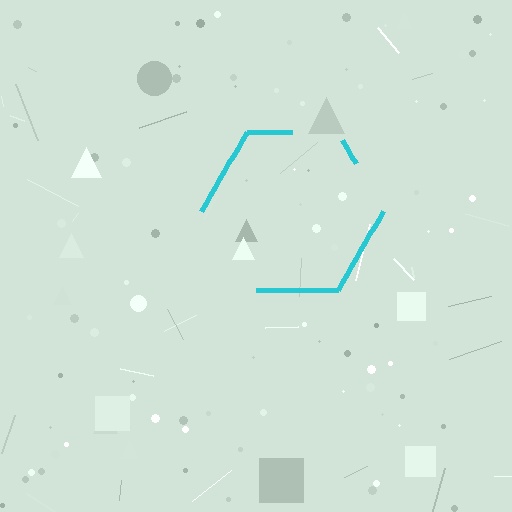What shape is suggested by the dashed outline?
The dashed outline suggests a hexagon.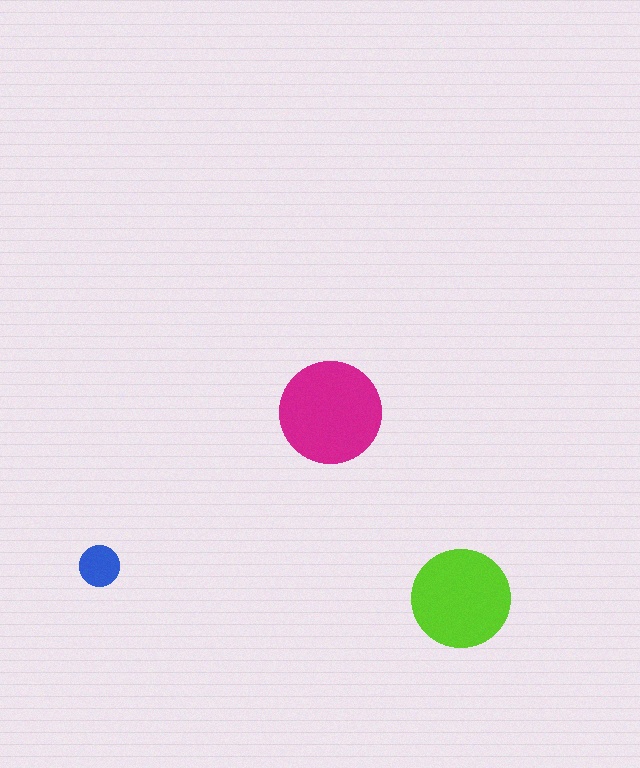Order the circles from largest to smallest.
the magenta one, the lime one, the blue one.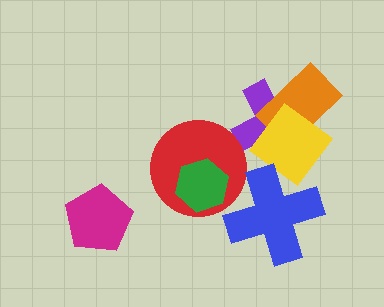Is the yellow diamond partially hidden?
Yes, it is partially covered by another shape.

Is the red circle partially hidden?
Yes, it is partially covered by another shape.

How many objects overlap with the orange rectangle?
2 objects overlap with the orange rectangle.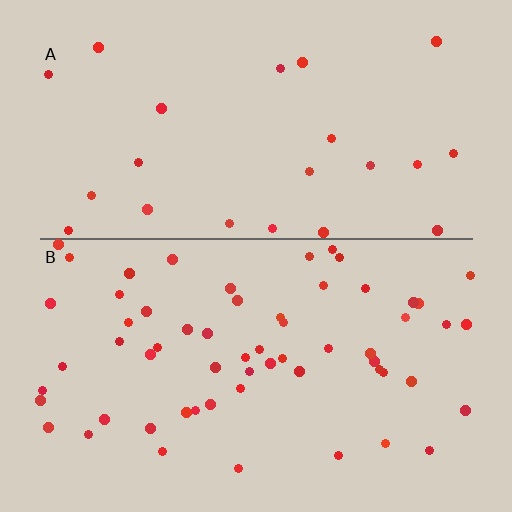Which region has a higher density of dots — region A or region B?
B (the bottom).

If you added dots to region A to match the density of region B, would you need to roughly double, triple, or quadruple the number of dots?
Approximately triple.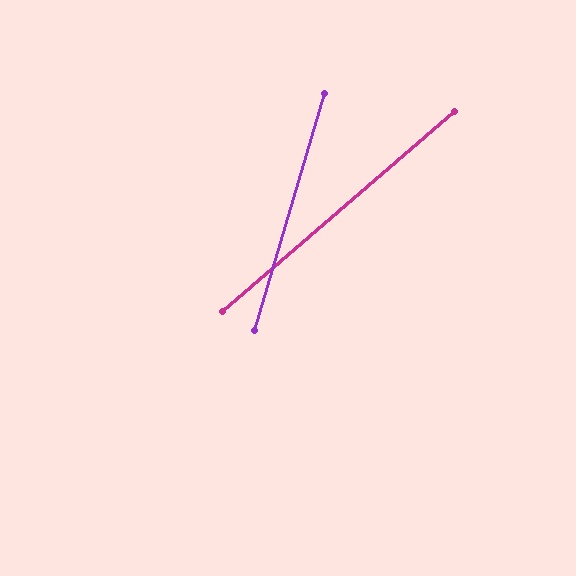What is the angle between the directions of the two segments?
Approximately 33 degrees.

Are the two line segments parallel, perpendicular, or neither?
Neither parallel nor perpendicular — they differ by about 33°.